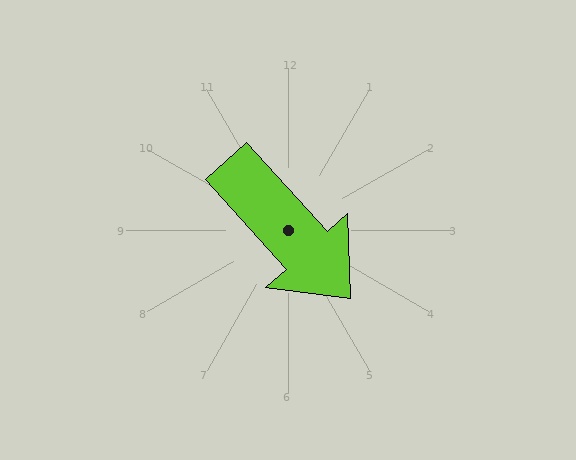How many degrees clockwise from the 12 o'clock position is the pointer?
Approximately 138 degrees.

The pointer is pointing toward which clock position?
Roughly 5 o'clock.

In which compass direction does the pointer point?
Southeast.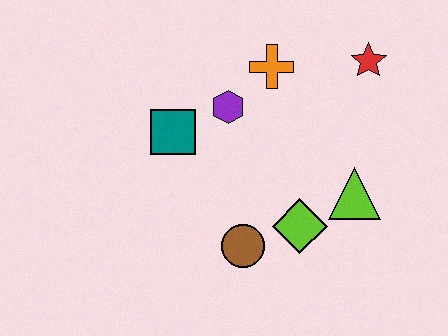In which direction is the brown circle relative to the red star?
The brown circle is below the red star.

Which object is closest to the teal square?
The purple hexagon is closest to the teal square.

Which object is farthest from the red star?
The brown circle is farthest from the red star.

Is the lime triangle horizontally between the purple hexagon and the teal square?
No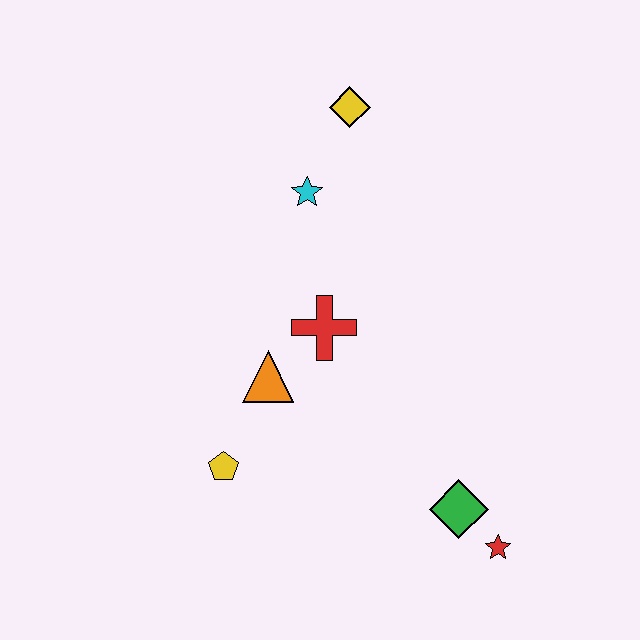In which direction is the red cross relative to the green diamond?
The red cross is above the green diamond.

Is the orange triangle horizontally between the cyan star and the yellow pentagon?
Yes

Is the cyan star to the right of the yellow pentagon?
Yes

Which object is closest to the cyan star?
The yellow diamond is closest to the cyan star.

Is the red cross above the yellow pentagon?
Yes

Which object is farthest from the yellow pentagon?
The yellow diamond is farthest from the yellow pentagon.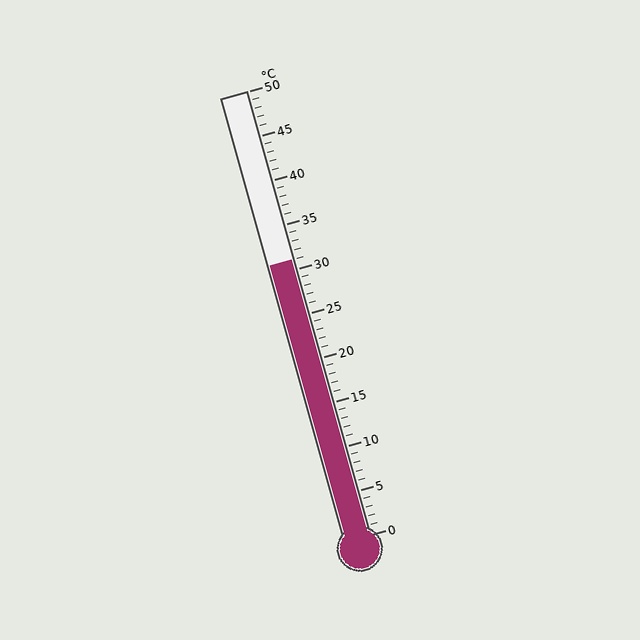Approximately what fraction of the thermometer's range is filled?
The thermometer is filled to approximately 60% of its range.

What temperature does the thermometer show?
The thermometer shows approximately 31°C.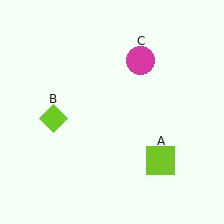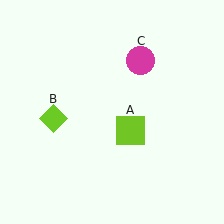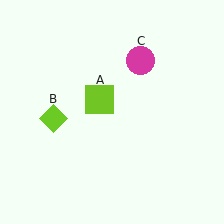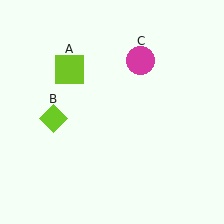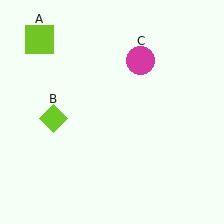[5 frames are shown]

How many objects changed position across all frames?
1 object changed position: lime square (object A).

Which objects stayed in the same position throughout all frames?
Lime diamond (object B) and magenta circle (object C) remained stationary.